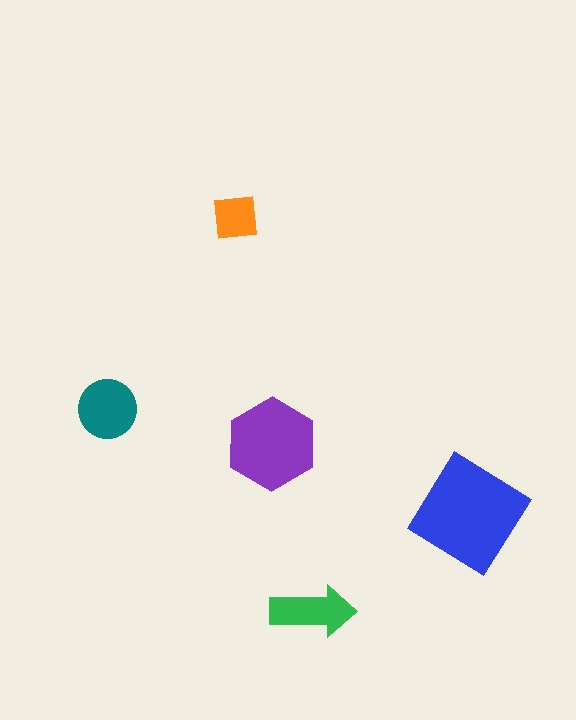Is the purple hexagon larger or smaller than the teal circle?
Larger.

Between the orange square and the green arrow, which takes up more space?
The green arrow.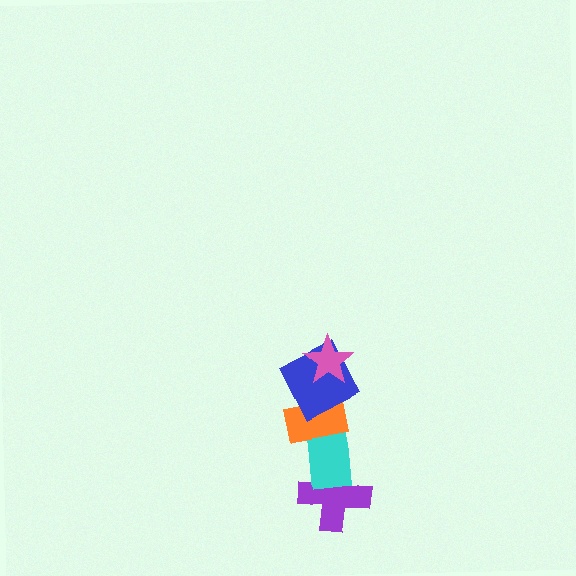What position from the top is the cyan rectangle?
The cyan rectangle is 4th from the top.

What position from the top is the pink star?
The pink star is 1st from the top.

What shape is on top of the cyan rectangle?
The orange rectangle is on top of the cyan rectangle.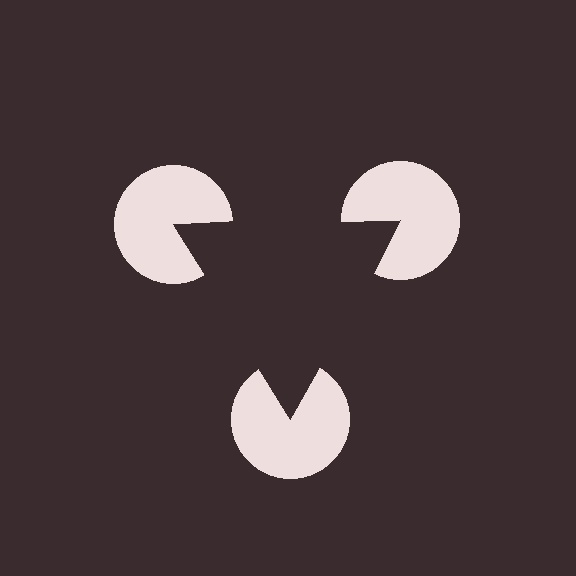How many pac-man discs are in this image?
There are 3 — one at each vertex of the illusory triangle.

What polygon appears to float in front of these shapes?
An illusory triangle — its edges are inferred from the aligned wedge cuts in the pac-man discs, not physically drawn.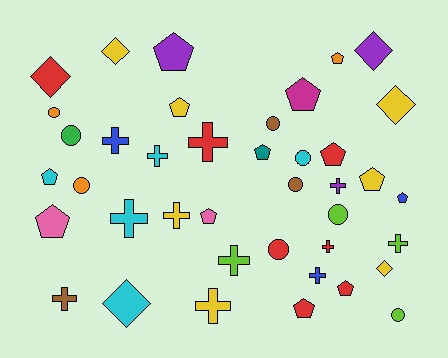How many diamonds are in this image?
There are 6 diamonds.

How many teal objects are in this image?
There is 1 teal object.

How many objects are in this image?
There are 40 objects.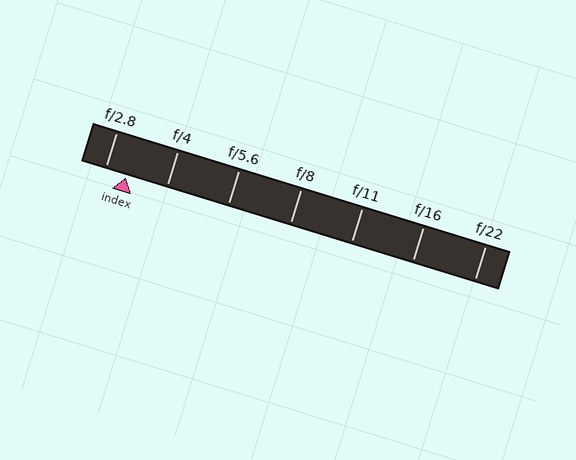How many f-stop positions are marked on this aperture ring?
There are 7 f-stop positions marked.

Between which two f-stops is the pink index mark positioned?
The index mark is between f/2.8 and f/4.